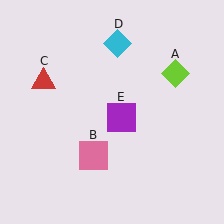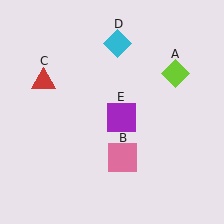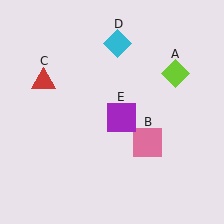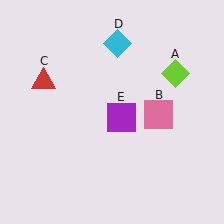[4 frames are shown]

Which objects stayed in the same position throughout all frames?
Lime diamond (object A) and red triangle (object C) and cyan diamond (object D) and purple square (object E) remained stationary.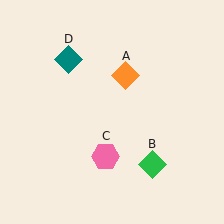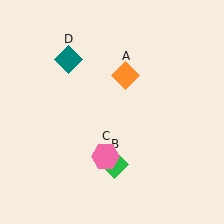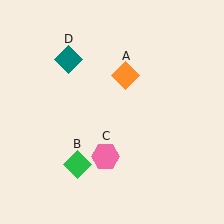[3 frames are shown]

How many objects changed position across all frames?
1 object changed position: green diamond (object B).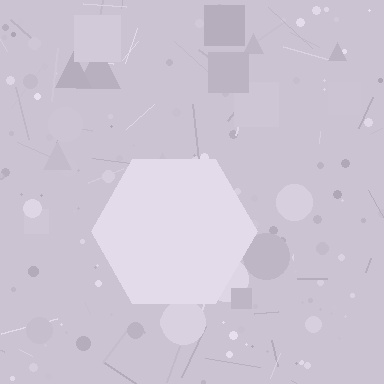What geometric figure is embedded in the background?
A hexagon is embedded in the background.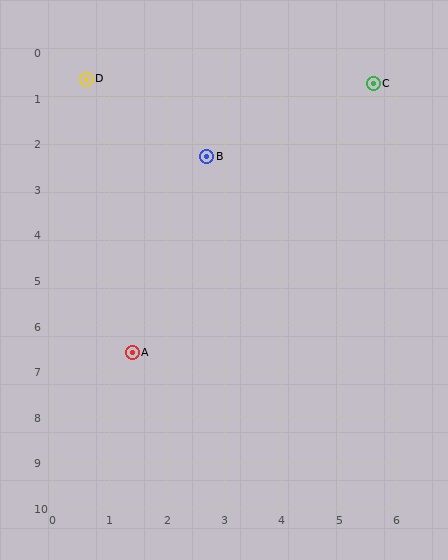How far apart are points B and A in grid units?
Points B and A are about 4.5 grid units apart.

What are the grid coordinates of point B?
Point B is at approximately (2.7, 2.3).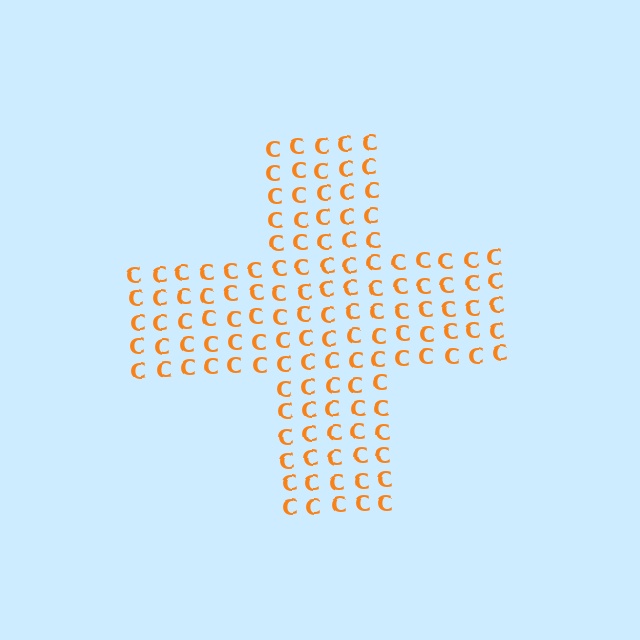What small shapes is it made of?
It is made of small letter C's.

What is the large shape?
The large shape is a cross.